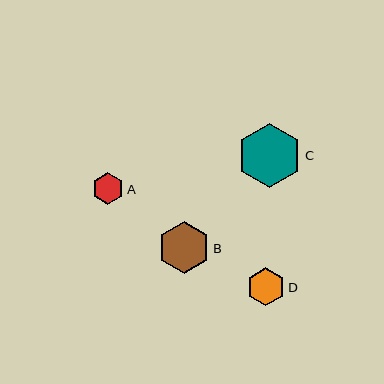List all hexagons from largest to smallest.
From largest to smallest: C, B, D, A.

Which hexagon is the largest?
Hexagon C is the largest with a size of approximately 64 pixels.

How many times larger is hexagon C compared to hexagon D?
Hexagon C is approximately 1.7 times the size of hexagon D.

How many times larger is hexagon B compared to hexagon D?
Hexagon B is approximately 1.3 times the size of hexagon D.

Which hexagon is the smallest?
Hexagon A is the smallest with a size of approximately 31 pixels.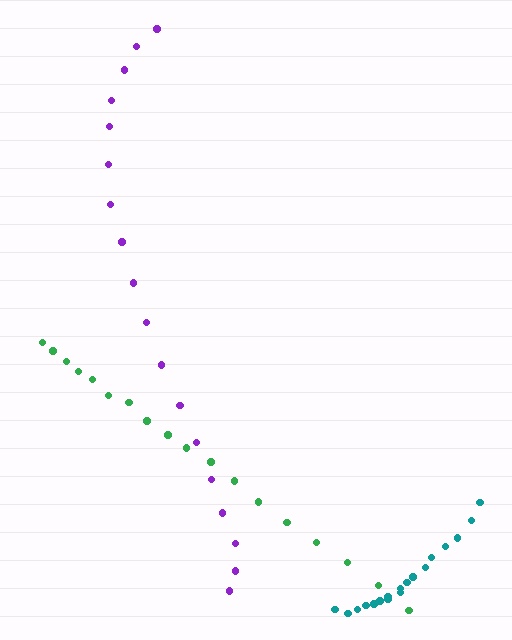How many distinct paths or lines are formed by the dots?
There are 3 distinct paths.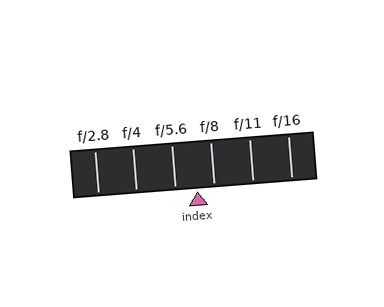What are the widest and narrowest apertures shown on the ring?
The widest aperture shown is f/2.8 and the narrowest is f/16.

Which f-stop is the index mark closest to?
The index mark is closest to f/8.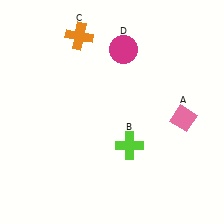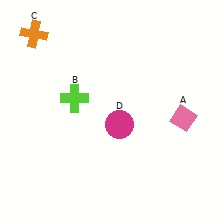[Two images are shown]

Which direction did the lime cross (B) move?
The lime cross (B) moved left.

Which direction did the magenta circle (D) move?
The magenta circle (D) moved down.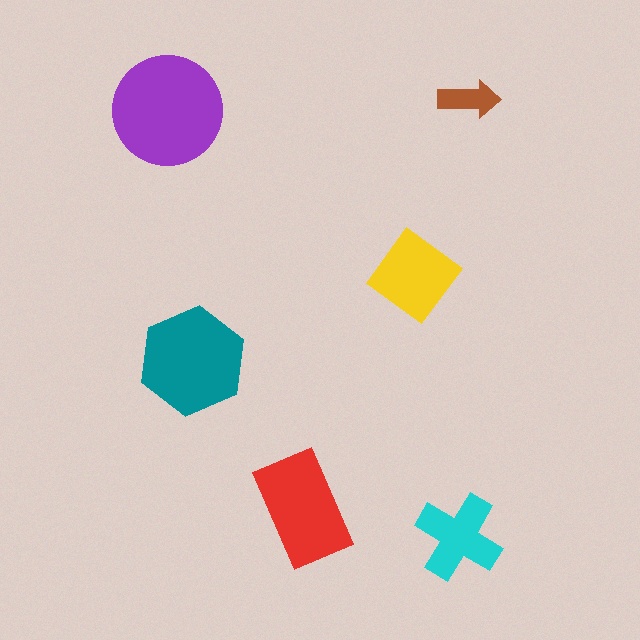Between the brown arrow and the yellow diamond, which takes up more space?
The yellow diamond.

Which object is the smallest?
The brown arrow.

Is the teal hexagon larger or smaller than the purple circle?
Smaller.